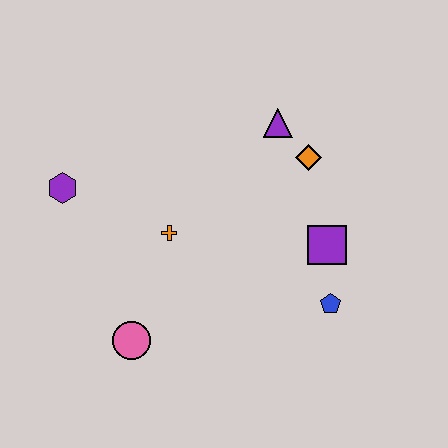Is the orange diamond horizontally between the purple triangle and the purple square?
Yes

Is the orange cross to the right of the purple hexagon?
Yes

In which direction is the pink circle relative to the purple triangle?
The pink circle is below the purple triangle.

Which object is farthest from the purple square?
The purple hexagon is farthest from the purple square.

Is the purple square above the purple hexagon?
No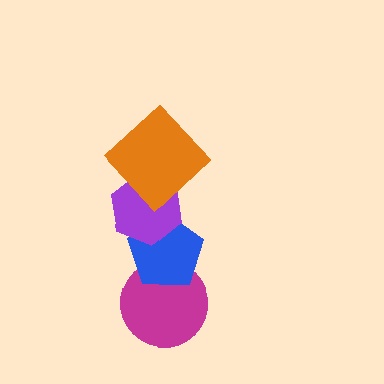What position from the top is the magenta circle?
The magenta circle is 4th from the top.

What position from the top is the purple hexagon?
The purple hexagon is 2nd from the top.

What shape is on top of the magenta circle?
The blue pentagon is on top of the magenta circle.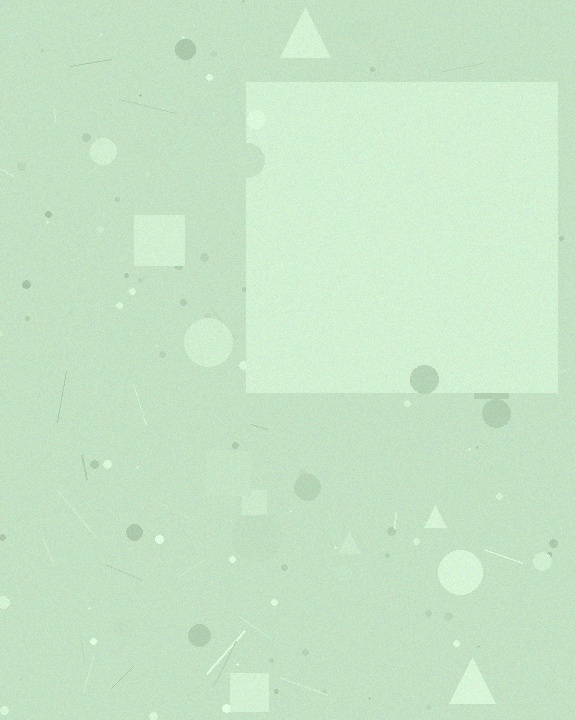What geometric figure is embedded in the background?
A square is embedded in the background.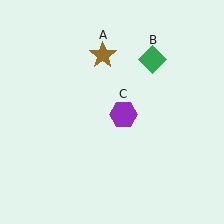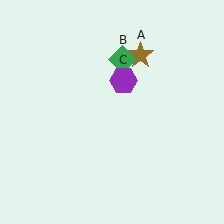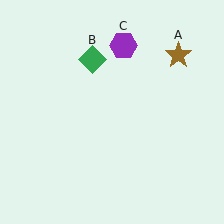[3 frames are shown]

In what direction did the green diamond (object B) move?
The green diamond (object B) moved left.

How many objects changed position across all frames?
3 objects changed position: brown star (object A), green diamond (object B), purple hexagon (object C).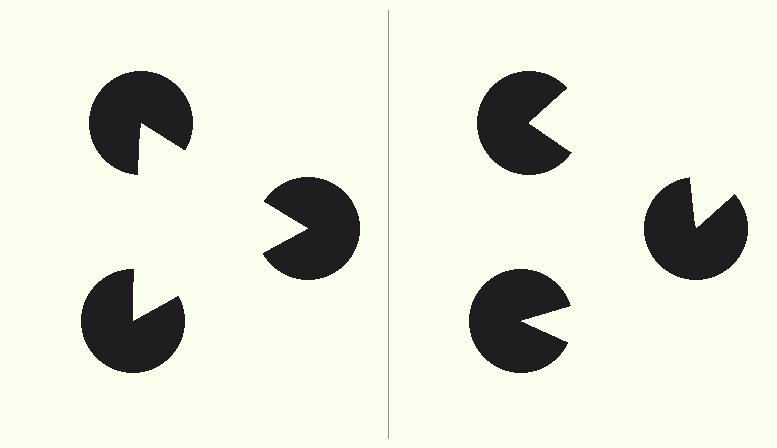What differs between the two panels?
The pac-man discs are positioned identically on both sides; only the wedge orientations differ. On the left they align to a triangle; on the right they are misaligned.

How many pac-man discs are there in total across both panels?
6 — 3 on each side.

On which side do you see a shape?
An illusory triangle appears on the left side. On the right side the wedge cuts are rotated, so no coherent shape forms.